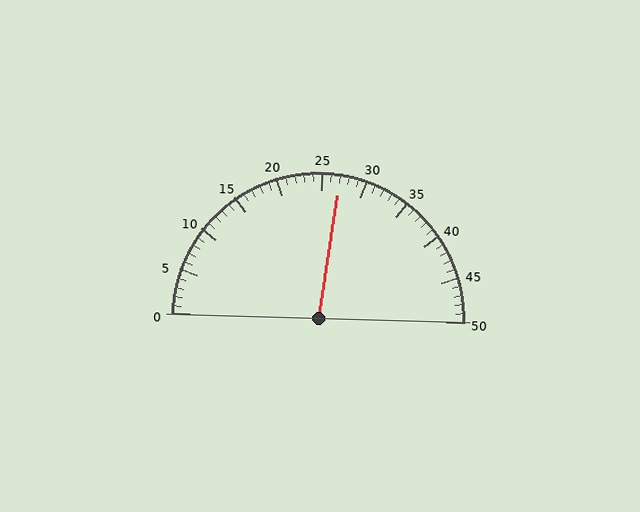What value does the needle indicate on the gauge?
The needle indicates approximately 27.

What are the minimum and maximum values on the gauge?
The gauge ranges from 0 to 50.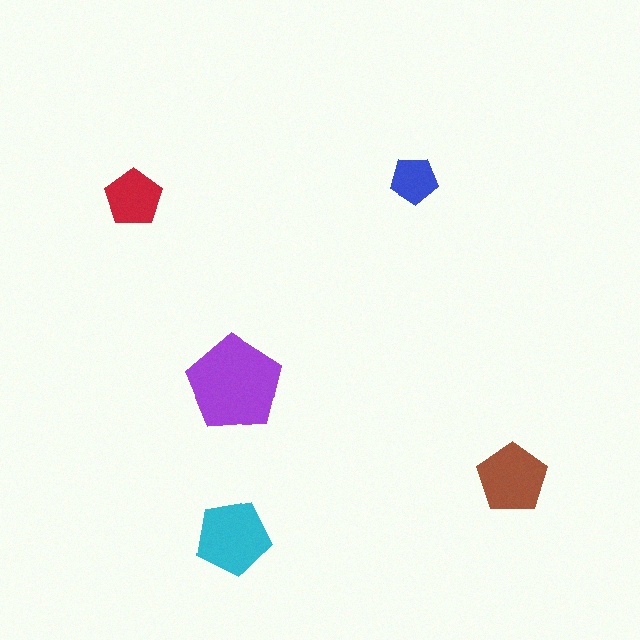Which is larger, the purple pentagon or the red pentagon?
The purple one.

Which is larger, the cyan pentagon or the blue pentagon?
The cyan one.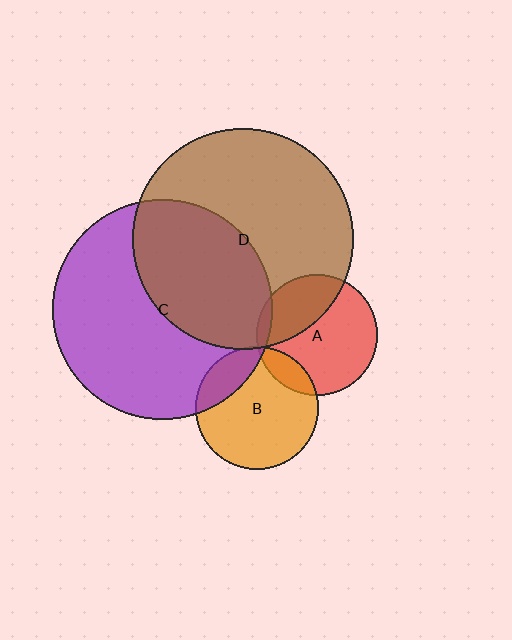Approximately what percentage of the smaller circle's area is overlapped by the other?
Approximately 20%.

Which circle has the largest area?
Circle D (brown).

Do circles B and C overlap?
Yes.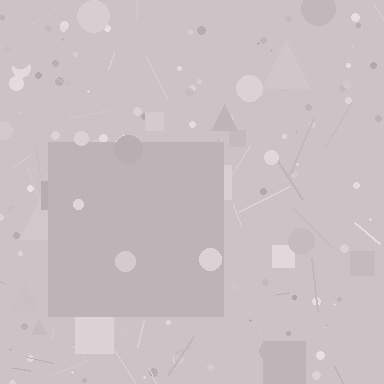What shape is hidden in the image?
A square is hidden in the image.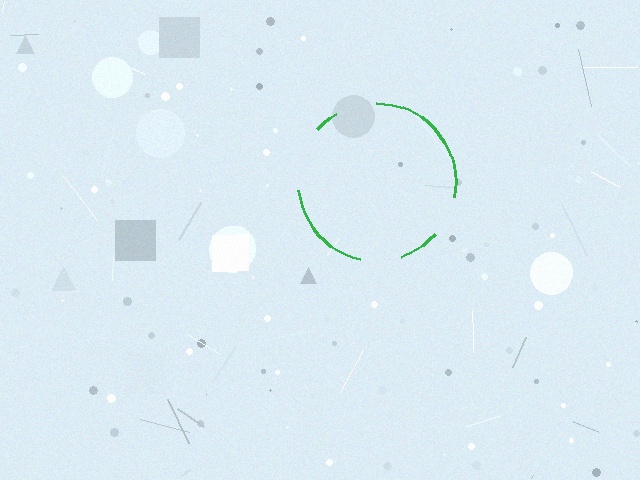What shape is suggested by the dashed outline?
The dashed outline suggests a circle.